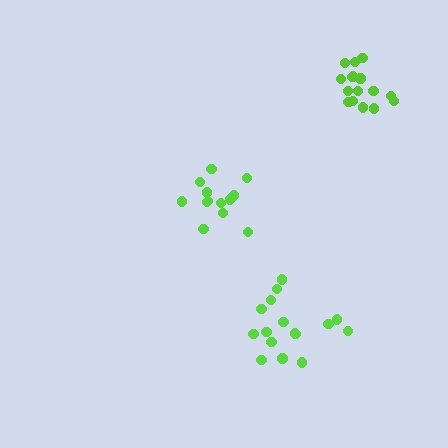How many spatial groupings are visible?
There are 3 spatial groupings.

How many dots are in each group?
Group 1: 13 dots, Group 2: 16 dots, Group 3: 16 dots (45 total).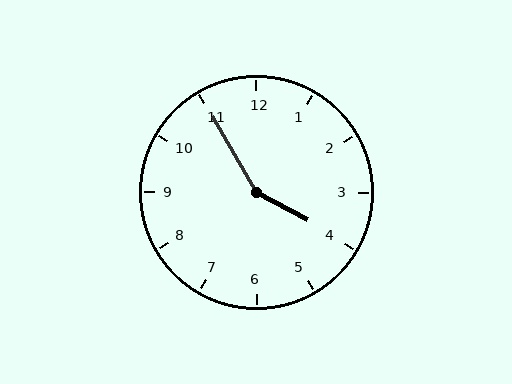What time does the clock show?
3:55.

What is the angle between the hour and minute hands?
Approximately 148 degrees.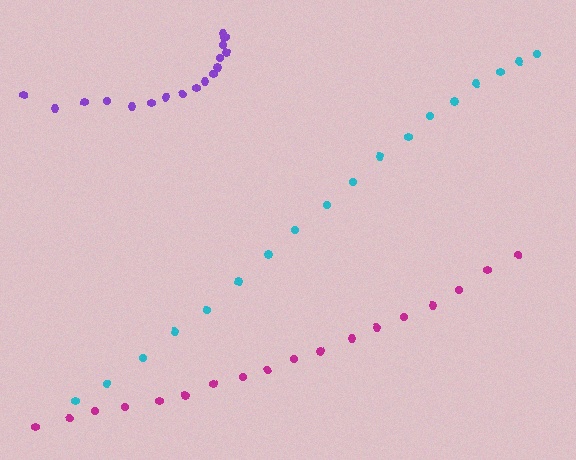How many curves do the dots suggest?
There are 3 distinct paths.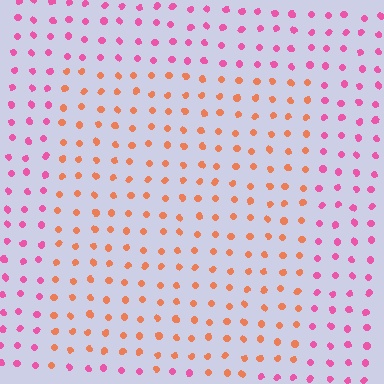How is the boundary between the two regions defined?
The boundary is defined purely by a slight shift in hue (about 50 degrees). Spacing, size, and orientation are identical on both sides.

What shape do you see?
I see a rectangle.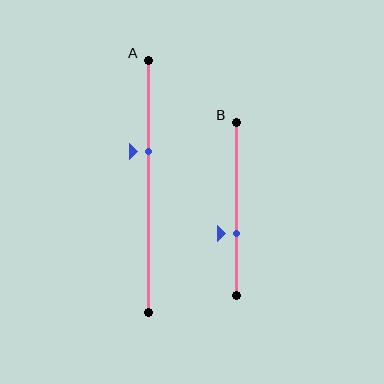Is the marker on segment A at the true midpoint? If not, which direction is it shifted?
No, the marker on segment A is shifted upward by about 14% of the segment length.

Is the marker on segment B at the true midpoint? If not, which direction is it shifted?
No, the marker on segment B is shifted downward by about 14% of the segment length.